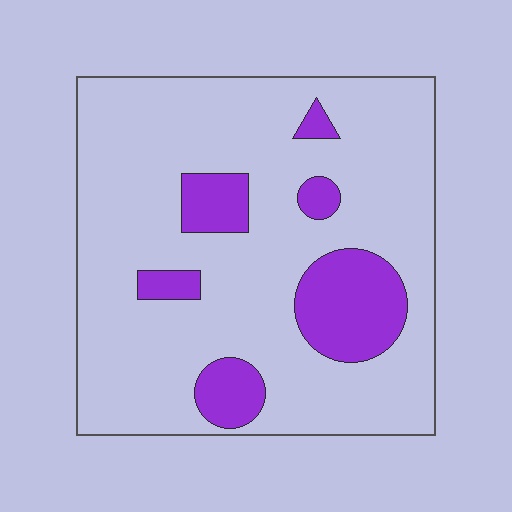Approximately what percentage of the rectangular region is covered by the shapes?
Approximately 20%.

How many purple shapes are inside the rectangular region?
6.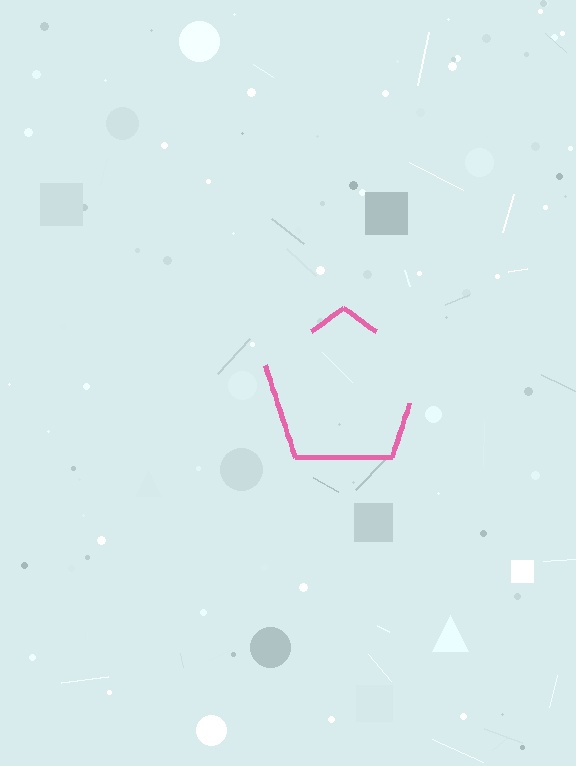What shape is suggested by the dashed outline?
The dashed outline suggests a pentagon.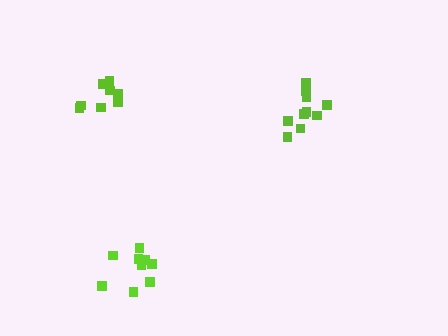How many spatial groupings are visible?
There are 3 spatial groupings.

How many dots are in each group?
Group 1: 8 dots, Group 2: 10 dots, Group 3: 9 dots (27 total).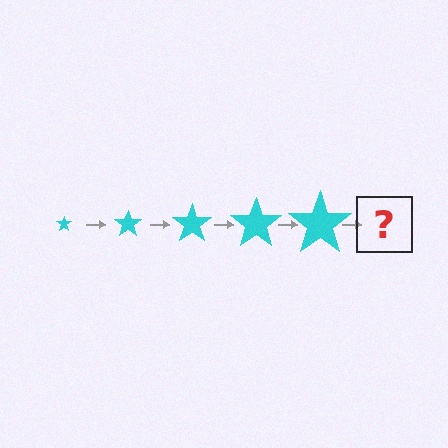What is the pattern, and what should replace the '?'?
The pattern is that the star gets progressively larger each step. The '?' should be a cyan star, larger than the previous one.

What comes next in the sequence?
The next element should be a cyan star, larger than the previous one.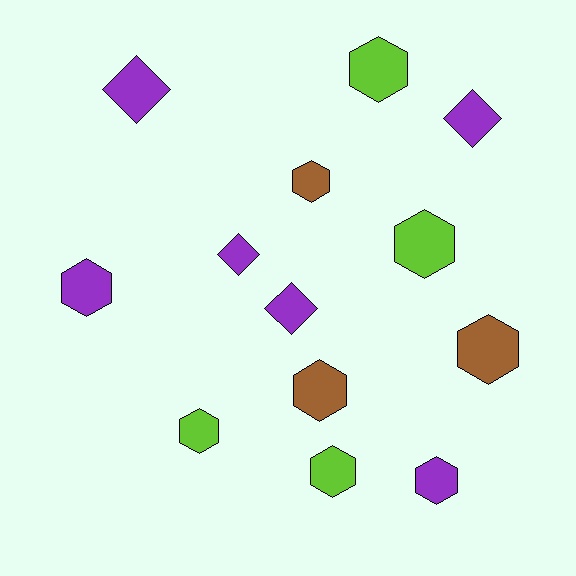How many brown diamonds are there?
There are no brown diamonds.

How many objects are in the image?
There are 13 objects.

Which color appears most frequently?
Purple, with 6 objects.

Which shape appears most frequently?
Hexagon, with 9 objects.